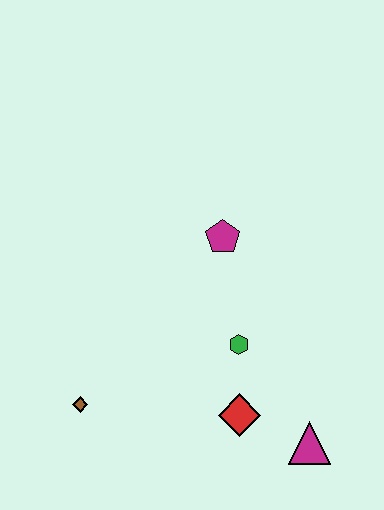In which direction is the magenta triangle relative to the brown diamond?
The magenta triangle is to the right of the brown diamond.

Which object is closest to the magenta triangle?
The red diamond is closest to the magenta triangle.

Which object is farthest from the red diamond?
The magenta pentagon is farthest from the red diamond.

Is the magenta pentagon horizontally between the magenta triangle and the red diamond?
No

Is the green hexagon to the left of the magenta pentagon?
No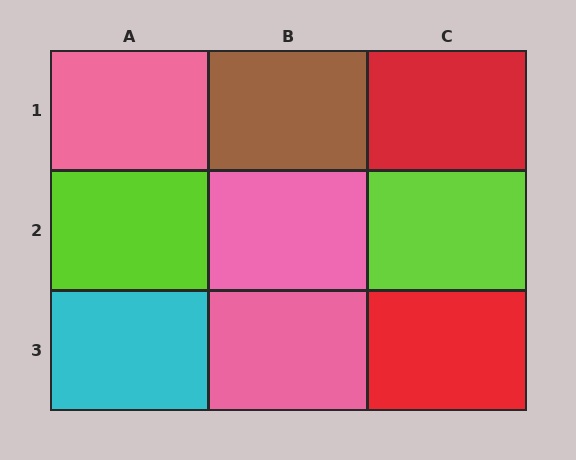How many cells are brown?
1 cell is brown.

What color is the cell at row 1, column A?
Pink.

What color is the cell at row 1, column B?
Brown.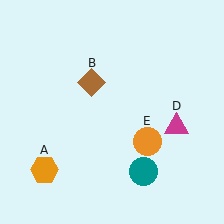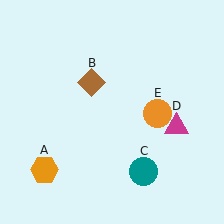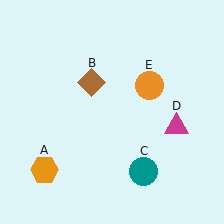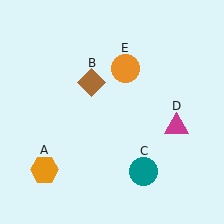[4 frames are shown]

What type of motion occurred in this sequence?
The orange circle (object E) rotated counterclockwise around the center of the scene.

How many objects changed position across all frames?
1 object changed position: orange circle (object E).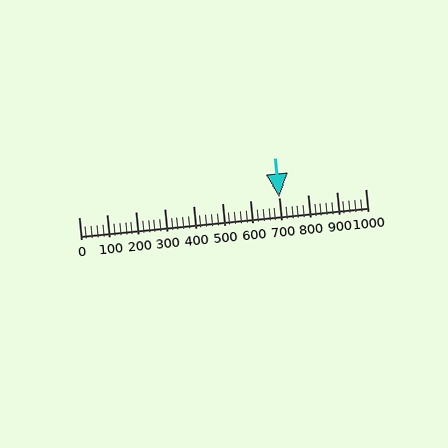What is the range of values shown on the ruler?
The ruler shows values from 0 to 1000.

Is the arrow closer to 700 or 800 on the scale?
The arrow is closer to 700.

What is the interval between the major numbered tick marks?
The major tick marks are spaced 100 units apart.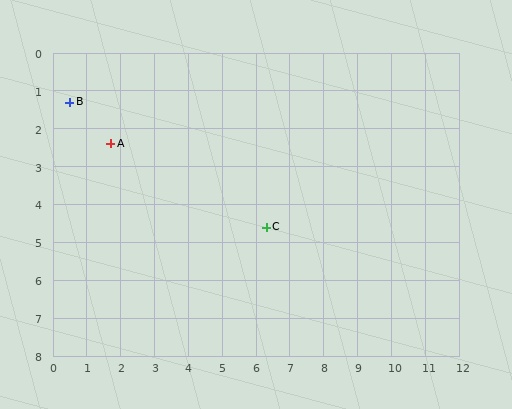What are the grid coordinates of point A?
Point A is at approximately (1.7, 2.4).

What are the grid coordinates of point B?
Point B is at approximately (0.5, 1.3).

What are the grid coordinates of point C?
Point C is at approximately (6.3, 4.6).